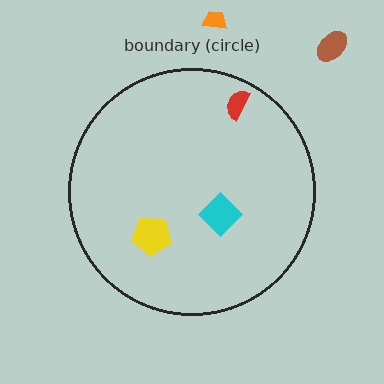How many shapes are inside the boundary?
3 inside, 2 outside.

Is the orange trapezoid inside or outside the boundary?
Outside.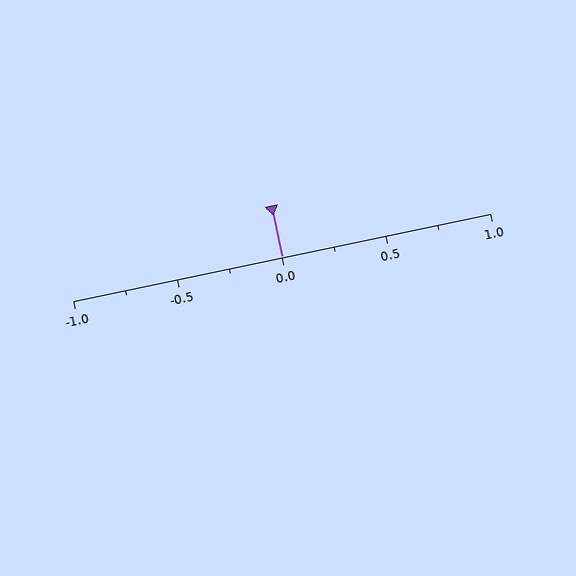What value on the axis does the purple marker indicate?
The marker indicates approximately 0.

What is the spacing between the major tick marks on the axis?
The major ticks are spaced 0.5 apart.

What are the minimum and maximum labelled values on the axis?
The axis runs from -1.0 to 1.0.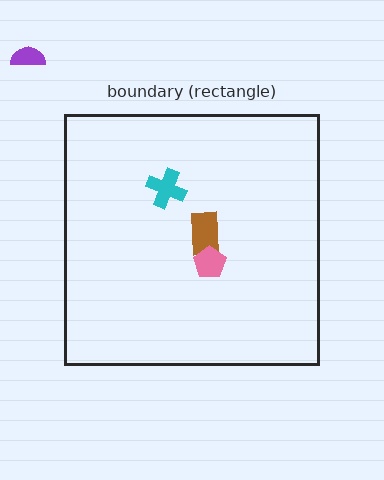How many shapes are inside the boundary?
3 inside, 1 outside.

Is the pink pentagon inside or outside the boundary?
Inside.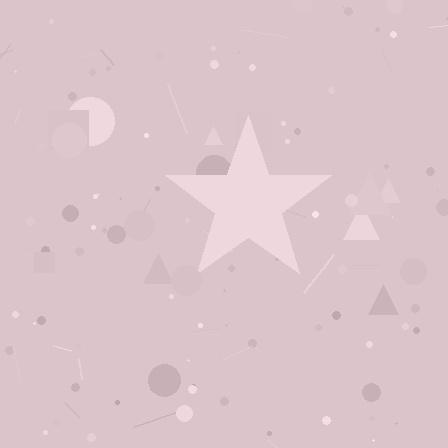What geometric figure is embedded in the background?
A star is embedded in the background.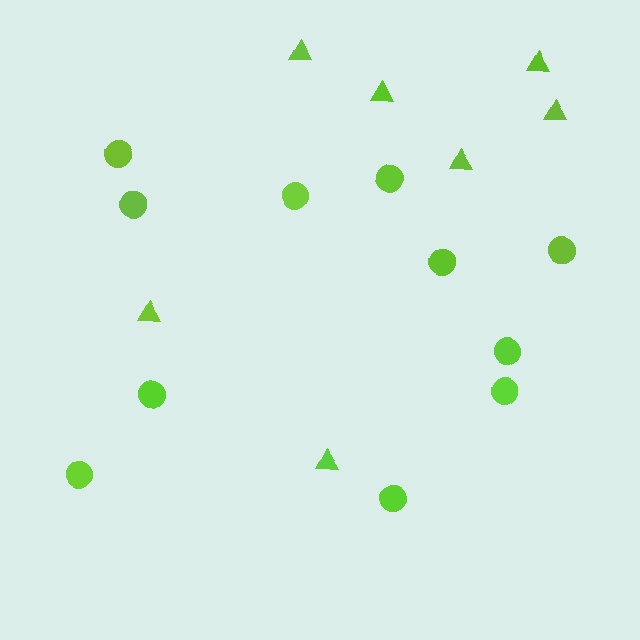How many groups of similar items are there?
There are 2 groups: one group of circles (11) and one group of triangles (7).